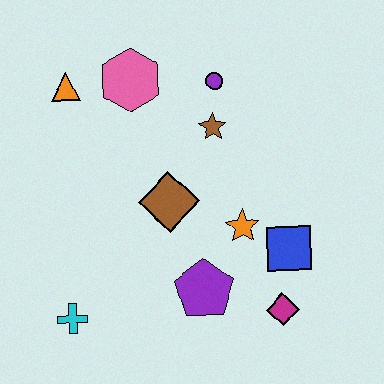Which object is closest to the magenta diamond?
The blue square is closest to the magenta diamond.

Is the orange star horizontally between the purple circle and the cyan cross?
No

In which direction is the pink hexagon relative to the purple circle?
The pink hexagon is to the left of the purple circle.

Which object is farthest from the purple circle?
The cyan cross is farthest from the purple circle.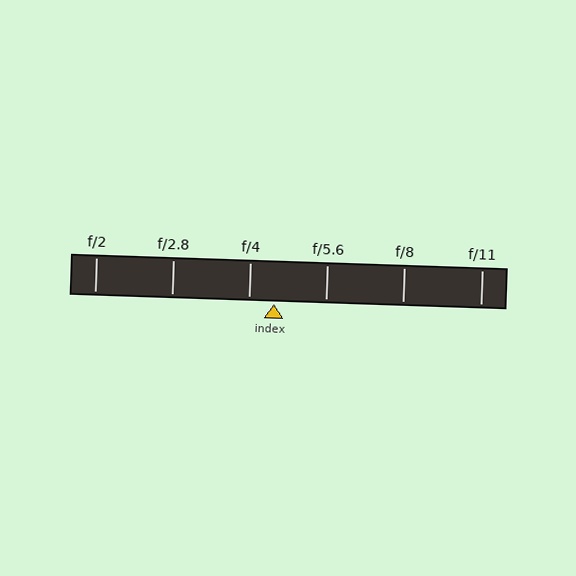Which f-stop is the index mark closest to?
The index mark is closest to f/4.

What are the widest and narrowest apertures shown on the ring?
The widest aperture shown is f/2 and the narrowest is f/11.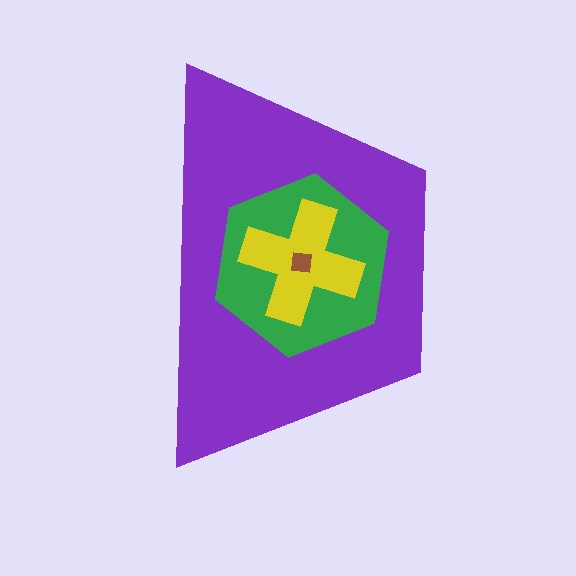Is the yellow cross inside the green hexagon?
Yes.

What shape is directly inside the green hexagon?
The yellow cross.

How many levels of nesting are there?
4.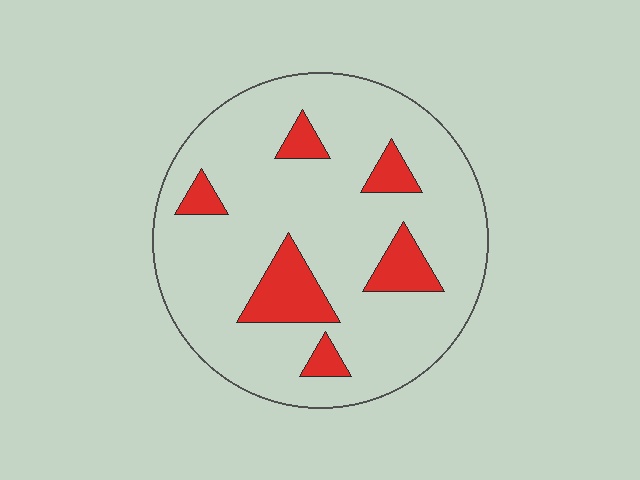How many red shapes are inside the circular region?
6.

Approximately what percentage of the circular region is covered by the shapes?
Approximately 15%.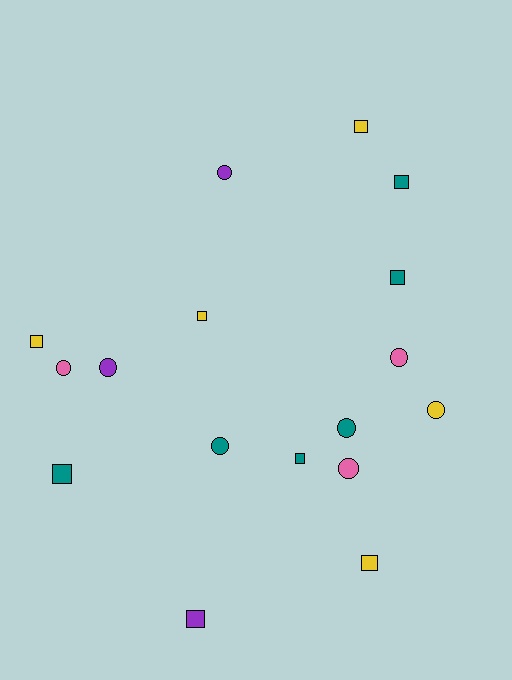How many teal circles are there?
There are 2 teal circles.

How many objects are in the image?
There are 17 objects.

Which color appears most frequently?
Teal, with 6 objects.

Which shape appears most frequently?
Square, with 9 objects.